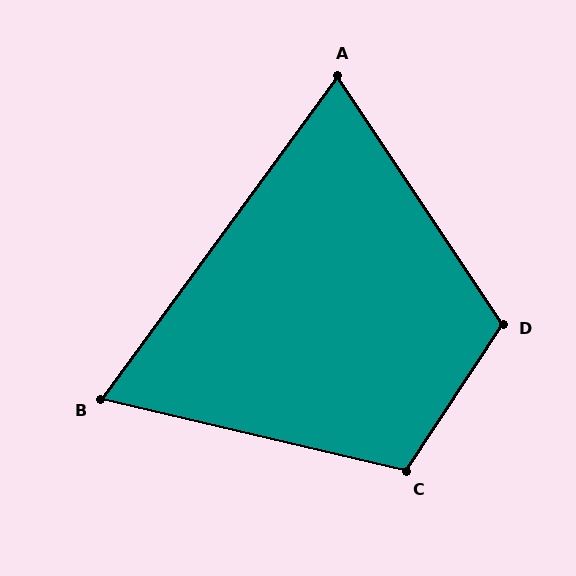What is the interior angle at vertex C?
Approximately 110 degrees (obtuse).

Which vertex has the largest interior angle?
D, at approximately 113 degrees.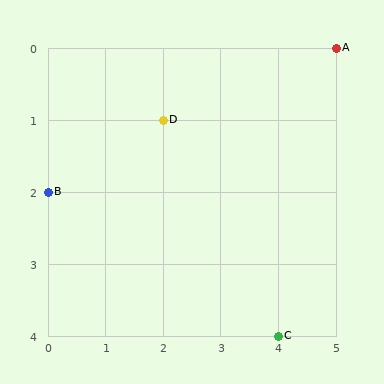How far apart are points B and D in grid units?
Points B and D are 2 columns and 1 row apart (about 2.2 grid units diagonally).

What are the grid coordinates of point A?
Point A is at grid coordinates (5, 0).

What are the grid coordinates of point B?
Point B is at grid coordinates (0, 2).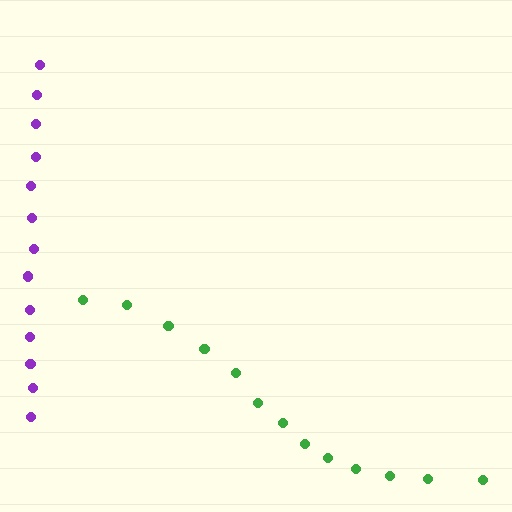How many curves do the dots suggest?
There are 2 distinct paths.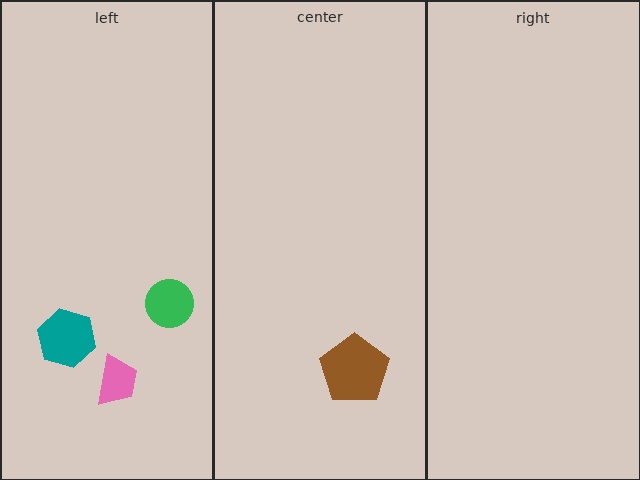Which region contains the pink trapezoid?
The left region.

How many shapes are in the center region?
1.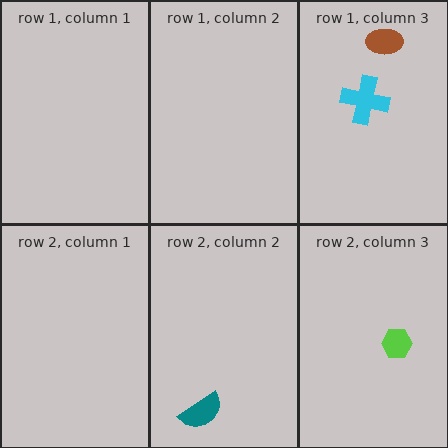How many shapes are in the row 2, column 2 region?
1.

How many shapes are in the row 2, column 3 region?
1.